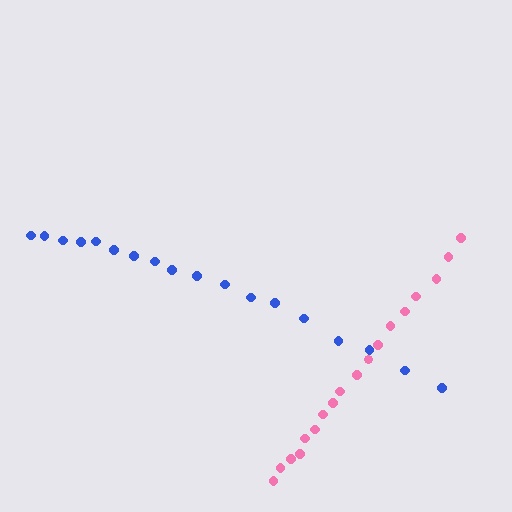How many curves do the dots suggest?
There are 2 distinct paths.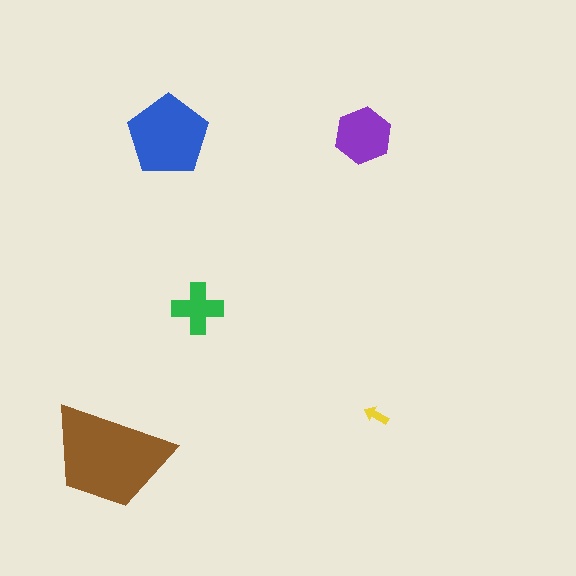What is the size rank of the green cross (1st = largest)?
4th.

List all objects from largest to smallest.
The brown trapezoid, the blue pentagon, the purple hexagon, the green cross, the yellow arrow.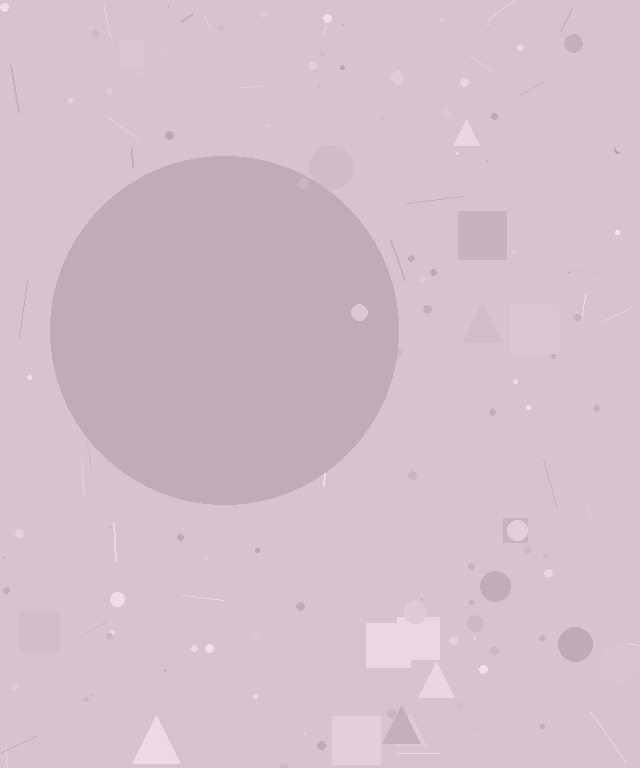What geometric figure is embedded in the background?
A circle is embedded in the background.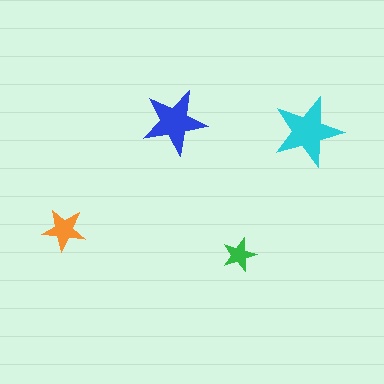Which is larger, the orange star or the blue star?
The blue one.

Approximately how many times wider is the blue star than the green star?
About 2 times wider.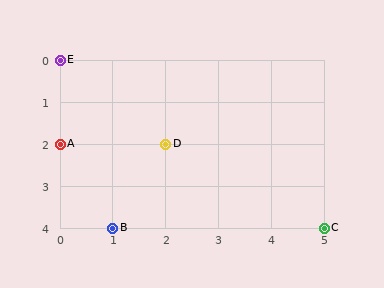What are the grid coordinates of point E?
Point E is at grid coordinates (0, 0).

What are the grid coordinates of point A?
Point A is at grid coordinates (0, 2).